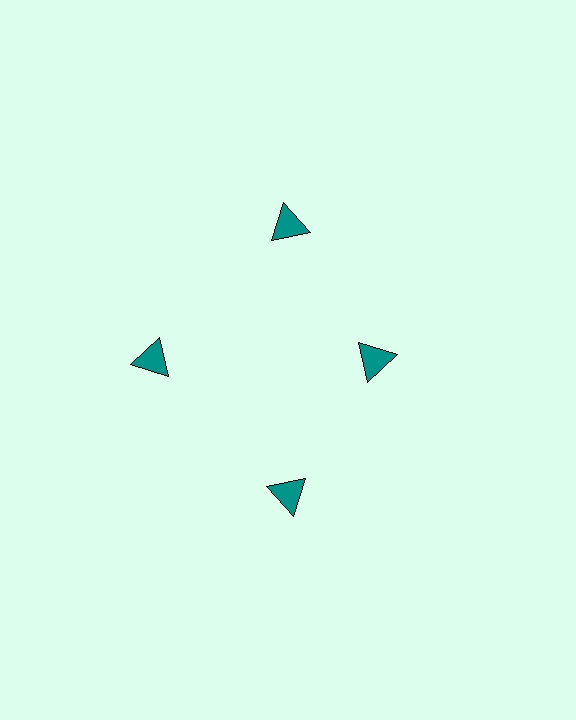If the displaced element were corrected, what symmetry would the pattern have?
It would have 4-fold rotational symmetry — the pattern would map onto itself every 90 degrees.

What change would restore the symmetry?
The symmetry would be restored by moving it outward, back onto the ring so that all 4 triangles sit at equal angles and equal distance from the center.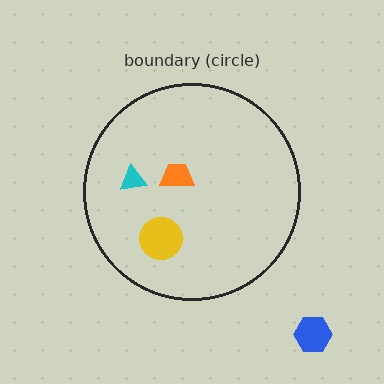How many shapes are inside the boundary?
3 inside, 1 outside.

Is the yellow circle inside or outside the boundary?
Inside.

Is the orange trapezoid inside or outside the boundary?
Inside.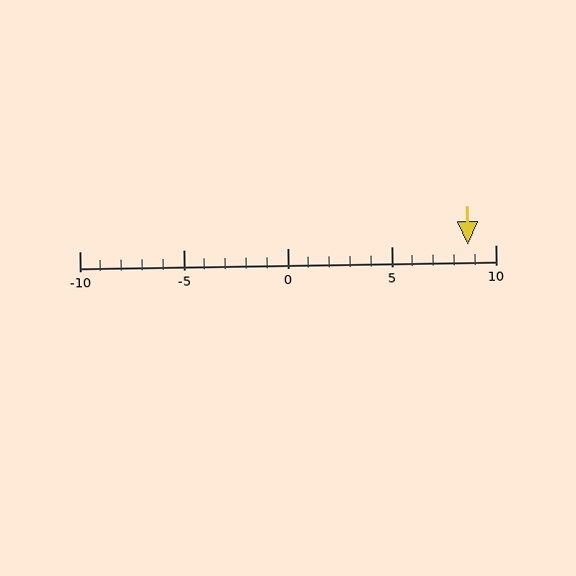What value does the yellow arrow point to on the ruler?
The yellow arrow points to approximately 9.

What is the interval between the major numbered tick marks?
The major tick marks are spaced 5 units apart.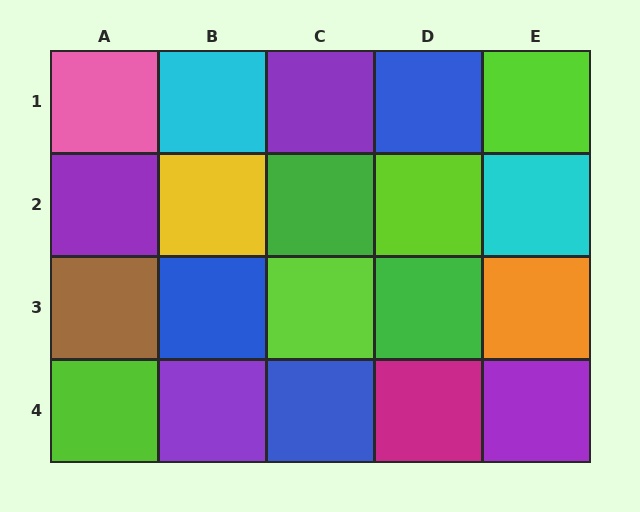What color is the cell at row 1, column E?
Lime.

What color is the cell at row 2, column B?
Yellow.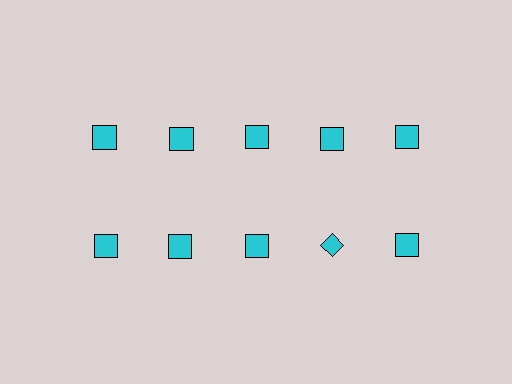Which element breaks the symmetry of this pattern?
The cyan diamond in the second row, second from right column breaks the symmetry. All other shapes are cyan squares.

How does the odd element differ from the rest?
It has a different shape: diamond instead of square.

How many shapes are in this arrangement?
There are 10 shapes arranged in a grid pattern.